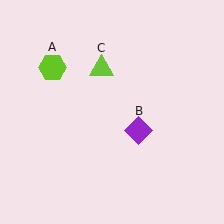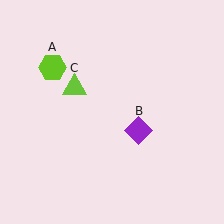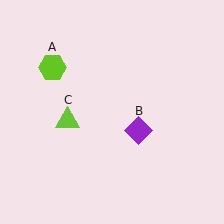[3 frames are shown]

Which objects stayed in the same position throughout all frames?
Lime hexagon (object A) and purple diamond (object B) remained stationary.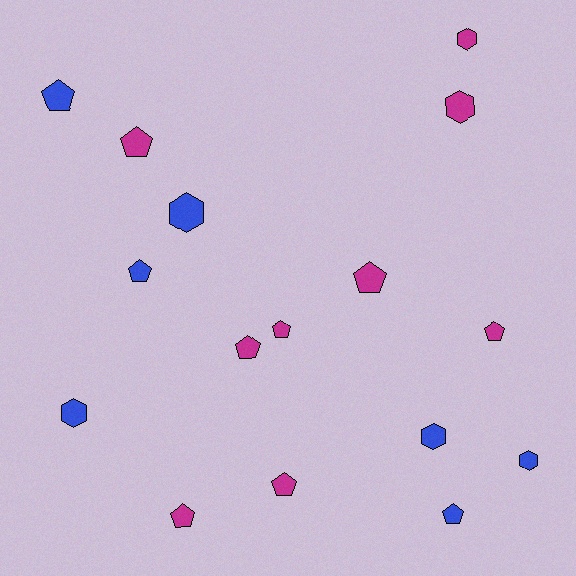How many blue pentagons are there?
There are 3 blue pentagons.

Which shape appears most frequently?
Pentagon, with 10 objects.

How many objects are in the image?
There are 16 objects.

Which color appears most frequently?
Magenta, with 9 objects.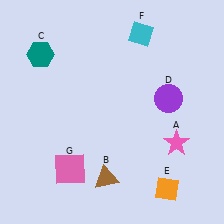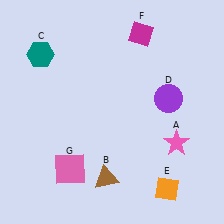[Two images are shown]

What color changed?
The diamond (F) changed from cyan in Image 1 to magenta in Image 2.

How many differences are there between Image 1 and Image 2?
There is 1 difference between the two images.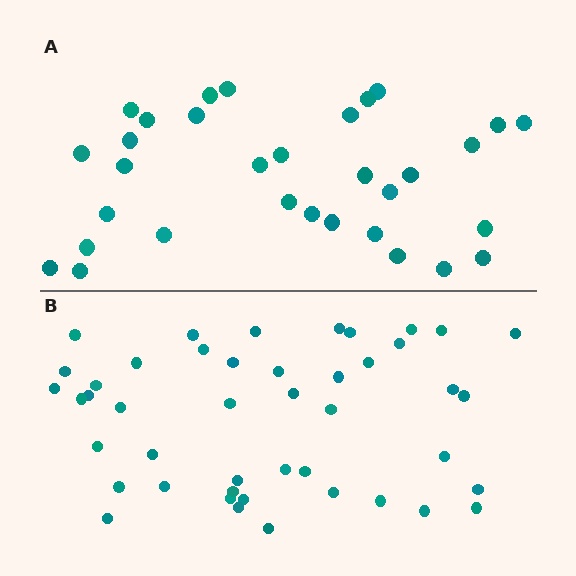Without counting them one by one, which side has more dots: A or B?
Region B (the bottom region) has more dots.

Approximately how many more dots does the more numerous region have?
Region B has approximately 15 more dots than region A.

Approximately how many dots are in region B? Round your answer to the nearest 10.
About 40 dots. (The exact count is 45, which rounds to 40.)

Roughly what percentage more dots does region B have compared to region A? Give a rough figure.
About 40% more.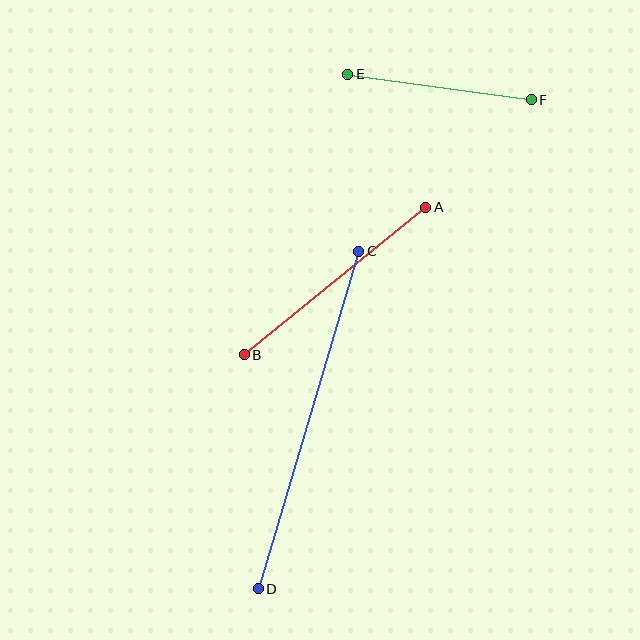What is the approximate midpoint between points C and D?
The midpoint is at approximately (309, 420) pixels.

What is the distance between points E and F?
The distance is approximately 185 pixels.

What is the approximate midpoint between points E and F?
The midpoint is at approximately (439, 87) pixels.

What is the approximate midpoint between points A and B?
The midpoint is at approximately (335, 281) pixels.